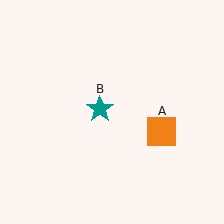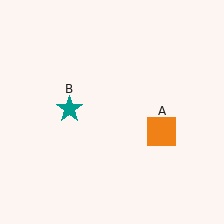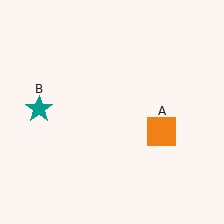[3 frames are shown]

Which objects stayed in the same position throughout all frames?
Orange square (object A) remained stationary.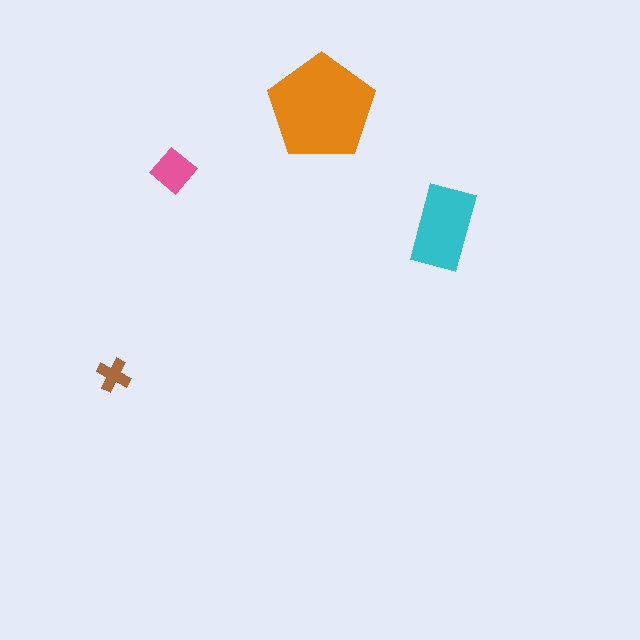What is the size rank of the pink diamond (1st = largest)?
3rd.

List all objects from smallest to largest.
The brown cross, the pink diamond, the cyan rectangle, the orange pentagon.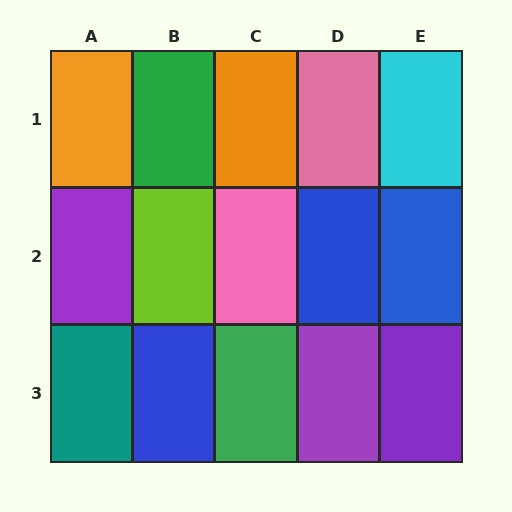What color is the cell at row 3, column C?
Green.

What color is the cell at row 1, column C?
Orange.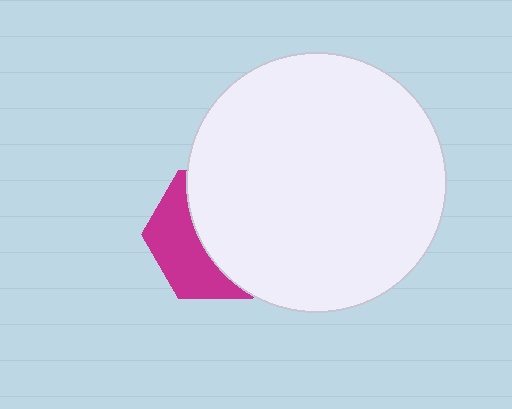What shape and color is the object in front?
The object in front is a white circle.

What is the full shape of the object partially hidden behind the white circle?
The partially hidden object is a magenta hexagon.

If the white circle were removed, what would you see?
You would see the complete magenta hexagon.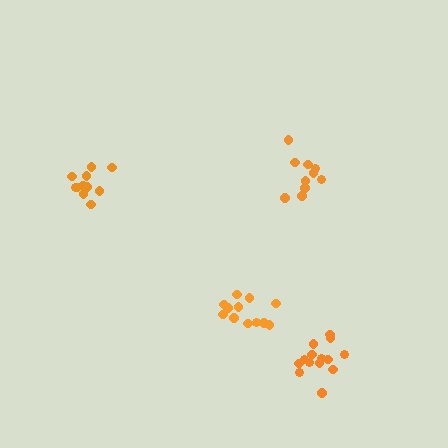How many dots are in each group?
Group 1: 12 dots, Group 2: 14 dots, Group 3: 12 dots, Group 4: 10 dots (48 total).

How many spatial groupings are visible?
There are 4 spatial groupings.